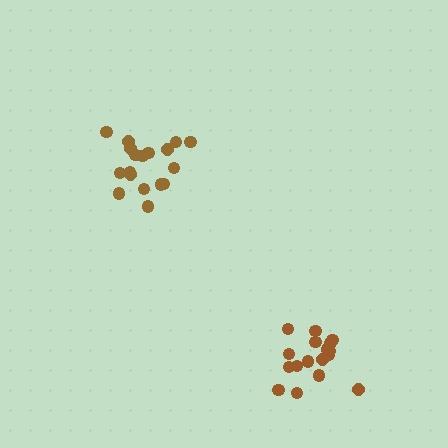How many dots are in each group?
Group 1: 18 dots, Group 2: 17 dots (35 total).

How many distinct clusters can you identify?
There are 2 distinct clusters.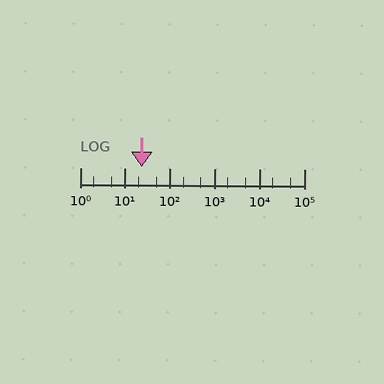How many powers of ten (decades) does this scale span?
The scale spans 5 decades, from 1 to 100000.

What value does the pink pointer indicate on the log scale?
The pointer indicates approximately 24.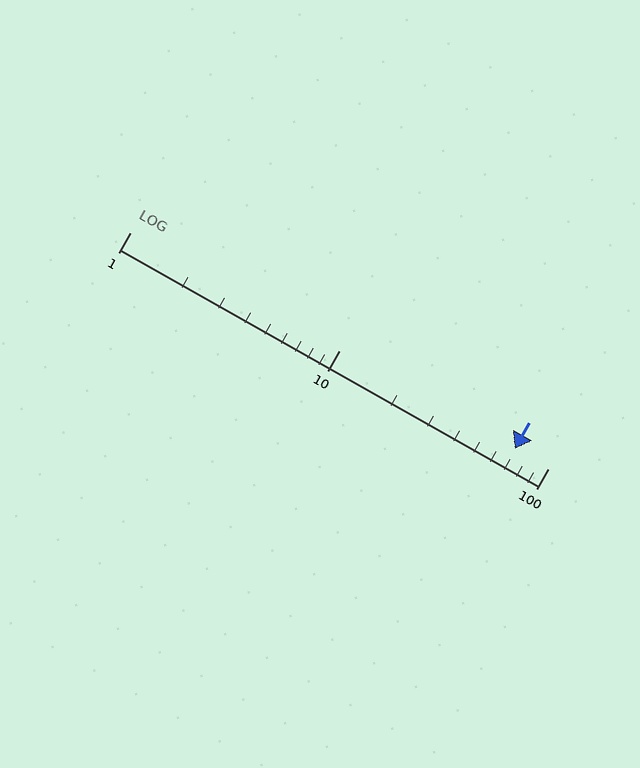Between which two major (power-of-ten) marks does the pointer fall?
The pointer is between 10 and 100.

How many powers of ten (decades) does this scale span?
The scale spans 2 decades, from 1 to 100.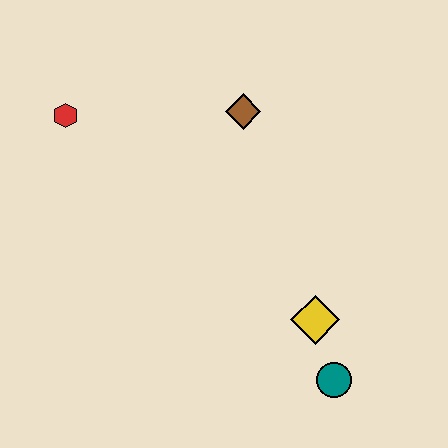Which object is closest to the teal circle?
The yellow diamond is closest to the teal circle.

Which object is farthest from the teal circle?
The red hexagon is farthest from the teal circle.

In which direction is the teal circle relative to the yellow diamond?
The teal circle is below the yellow diamond.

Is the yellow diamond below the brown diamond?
Yes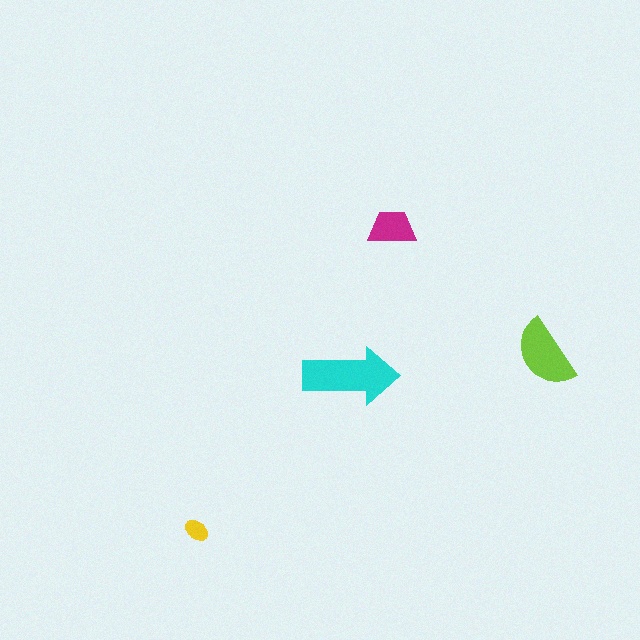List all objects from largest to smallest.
The cyan arrow, the lime semicircle, the magenta trapezoid, the yellow ellipse.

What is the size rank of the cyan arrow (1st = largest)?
1st.